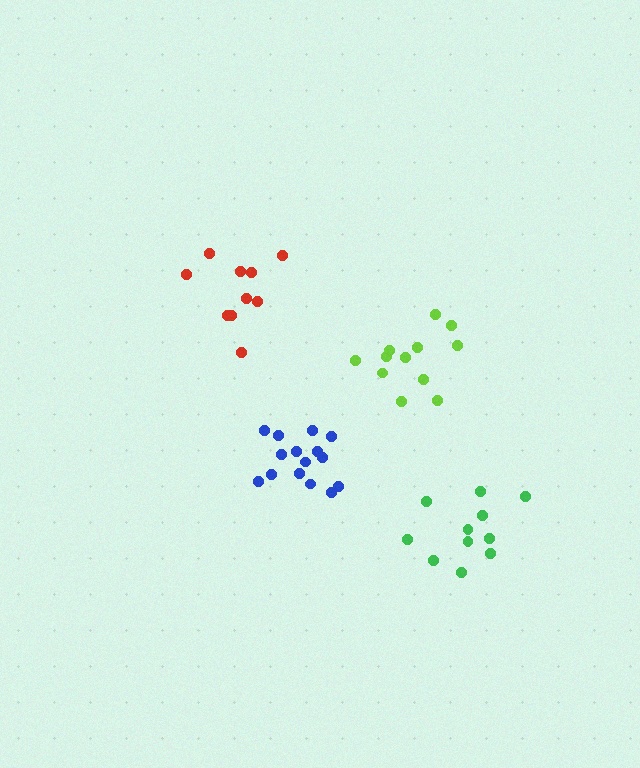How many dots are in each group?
Group 1: 12 dots, Group 2: 11 dots, Group 3: 10 dots, Group 4: 15 dots (48 total).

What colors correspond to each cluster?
The clusters are colored: lime, green, red, blue.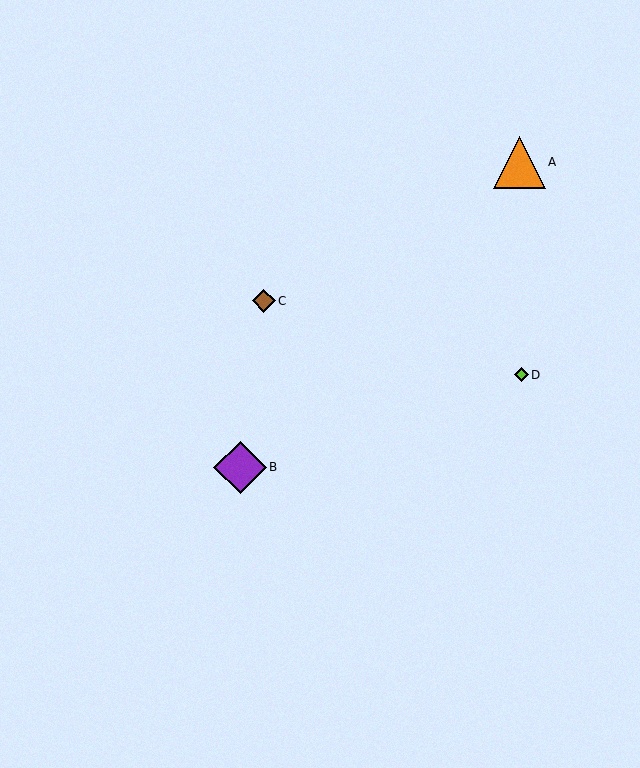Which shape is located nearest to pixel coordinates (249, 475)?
The purple diamond (labeled B) at (240, 467) is nearest to that location.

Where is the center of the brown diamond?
The center of the brown diamond is at (264, 301).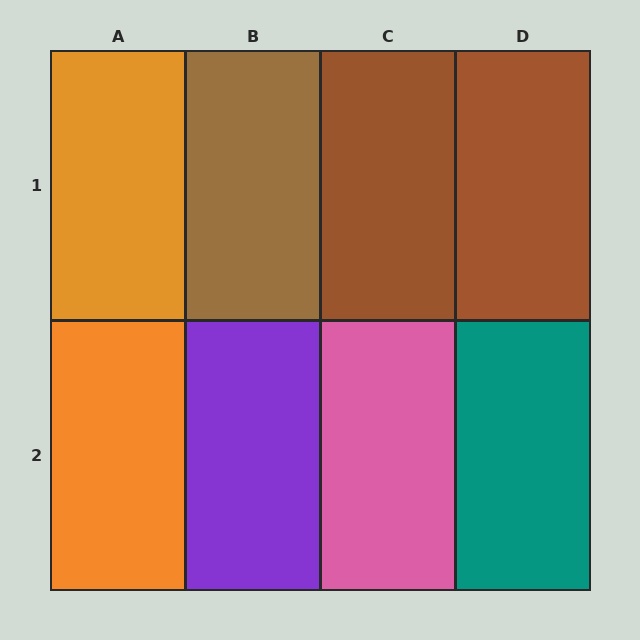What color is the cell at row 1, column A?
Orange.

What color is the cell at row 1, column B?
Brown.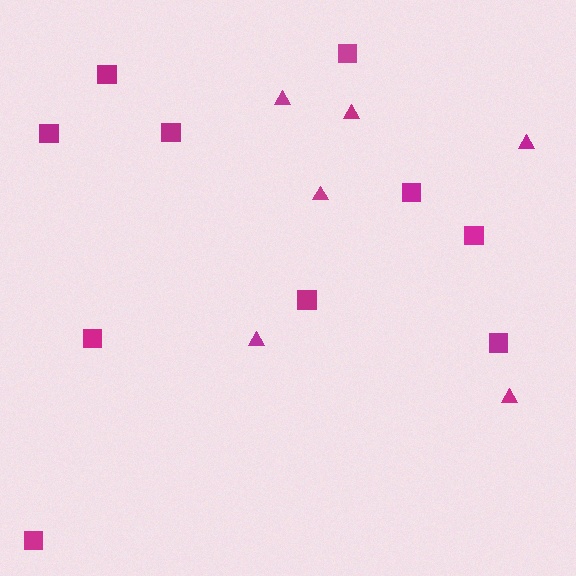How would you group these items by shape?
There are 2 groups: one group of squares (10) and one group of triangles (6).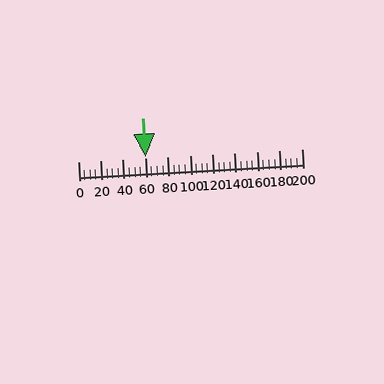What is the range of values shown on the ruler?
The ruler shows values from 0 to 200.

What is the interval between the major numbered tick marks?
The major tick marks are spaced 20 units apart.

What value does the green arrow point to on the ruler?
The green arrow points to approximately 60.